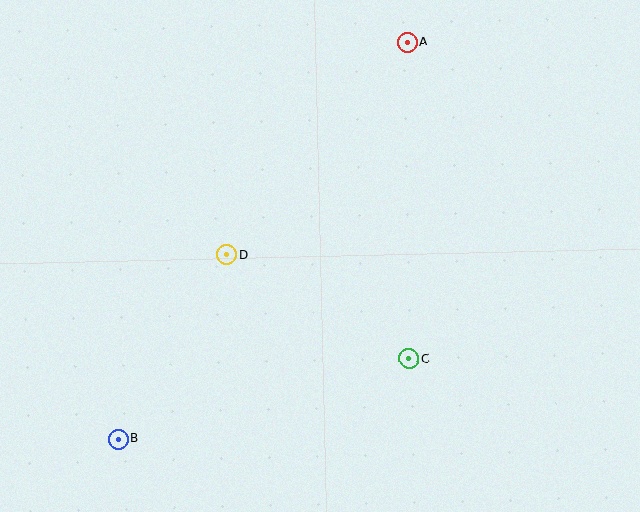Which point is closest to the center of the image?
Point D at (227, 255) is closest to the center.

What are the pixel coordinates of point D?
Point D is at (227, 255).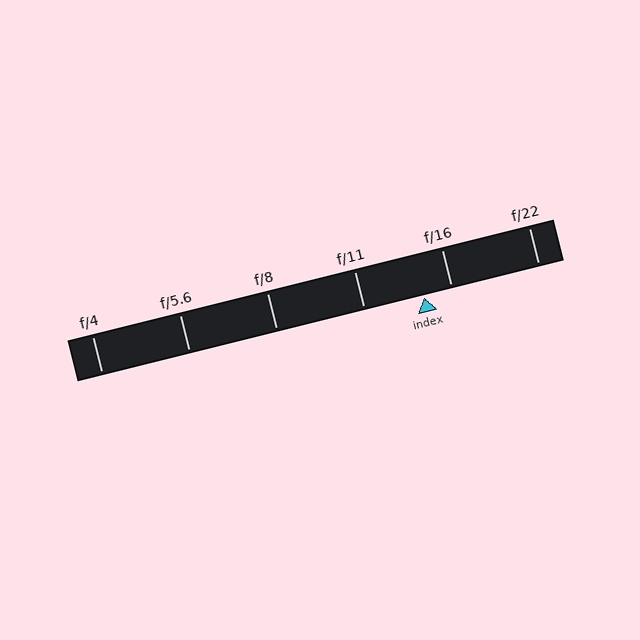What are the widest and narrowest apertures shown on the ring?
The widest aperture shown is f/4 and the narrowest is f/22.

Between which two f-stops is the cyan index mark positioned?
The index mark is between f/11 and f/16.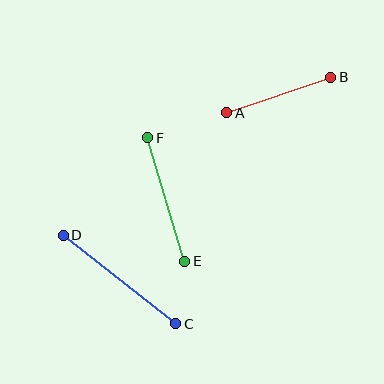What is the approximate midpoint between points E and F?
The midpoint is at approximately (166, 200) pixels.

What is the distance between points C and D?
The distance is approximately 143 pixels.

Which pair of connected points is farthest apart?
Points C and D are farthest apart.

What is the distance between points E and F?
The distance is approximately 129 pixels.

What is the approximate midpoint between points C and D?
The midpoint is at approximately (120, 280) pixels.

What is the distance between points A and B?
The distance is approximately 110 pixels.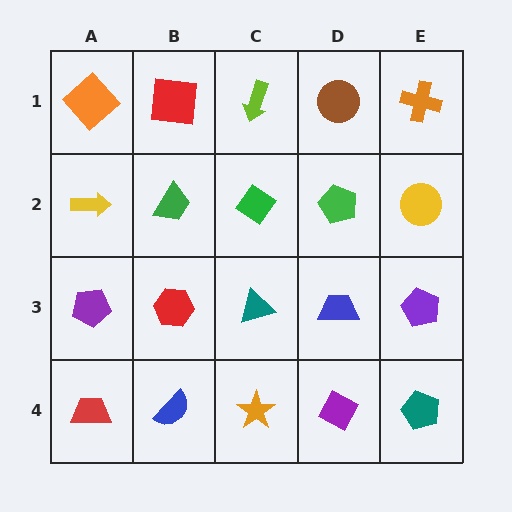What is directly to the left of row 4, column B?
A red trapezoid.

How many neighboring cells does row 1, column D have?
3.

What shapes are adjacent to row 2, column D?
A brown circle (row 1, column D), a blue trapezoid (row 3, column D), a green diamond (row 2, column C), a yellow circle (row 2, column E).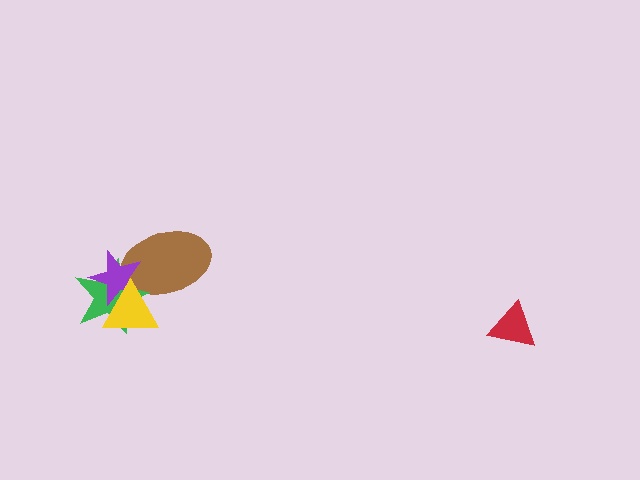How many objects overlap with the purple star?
3 objects overlap with the purple star.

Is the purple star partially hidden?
Yes, it is partially covered by another shape.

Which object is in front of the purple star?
The yellow triangle is in front of the purple star.